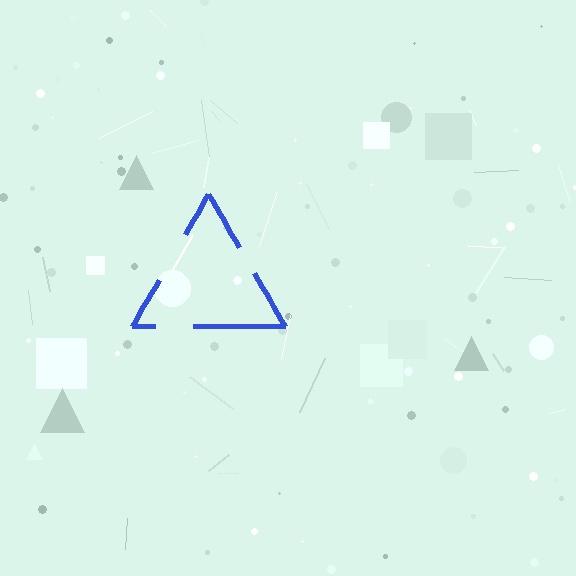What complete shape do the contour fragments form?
The contour fragments form a triangle.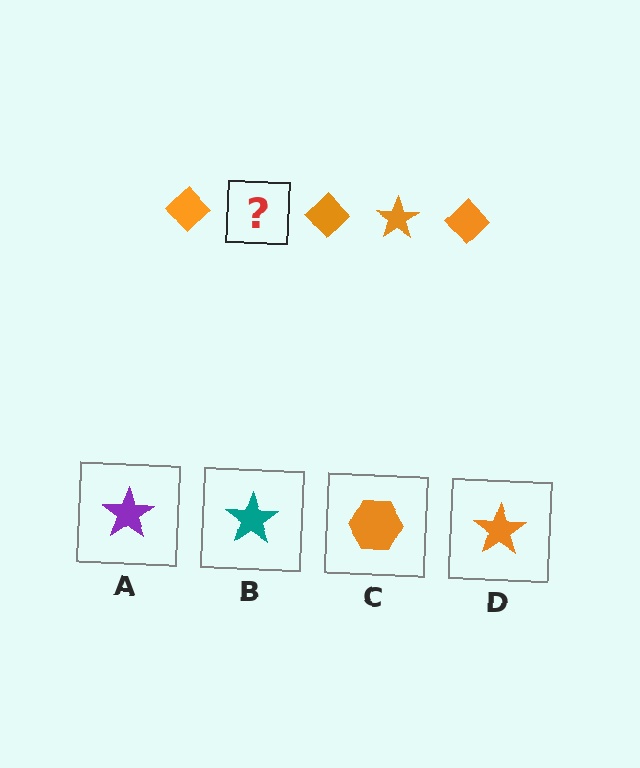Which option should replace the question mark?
Option D.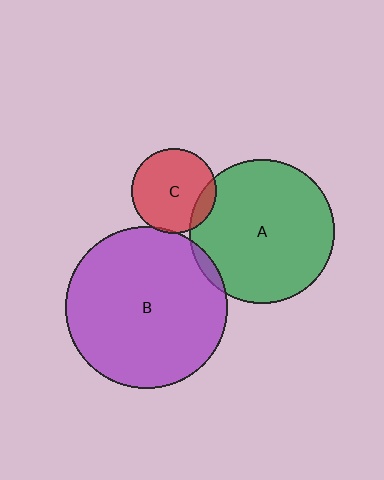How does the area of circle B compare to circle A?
Approximately 1.3 times.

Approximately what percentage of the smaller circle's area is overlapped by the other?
Approximately 5%.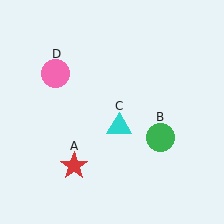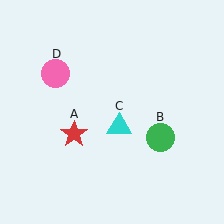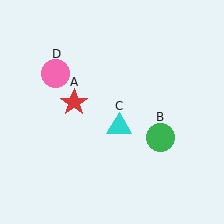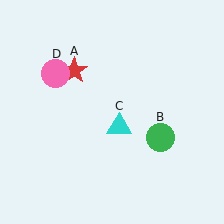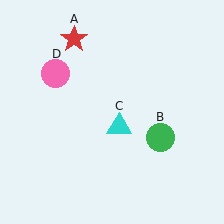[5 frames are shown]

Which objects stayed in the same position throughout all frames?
Green circle (object B) and cyan triangle (object C) and pink circle (object D) remained stationary.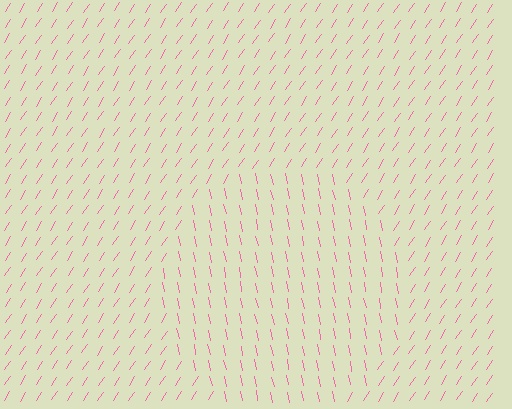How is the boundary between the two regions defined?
The boundary is defined purely by a change in line orientation (approximately 45 degrees difference). All lines are the same color and thickness.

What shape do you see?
I see a circle.